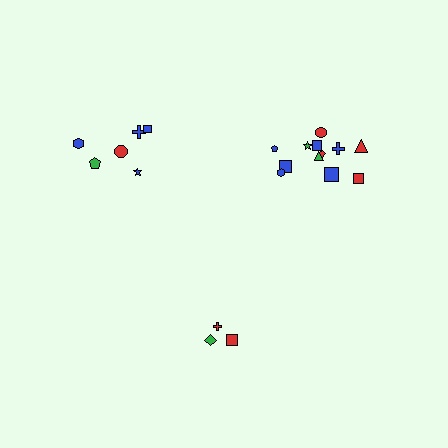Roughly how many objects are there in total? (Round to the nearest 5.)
Roughly 20 objects in total.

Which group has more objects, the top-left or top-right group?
The top-right group.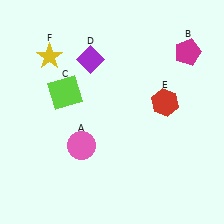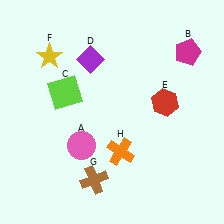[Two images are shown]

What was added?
A brown cross (G), an orange cross (H) were added in Image 2.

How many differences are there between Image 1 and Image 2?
There are 2 differences between the two images.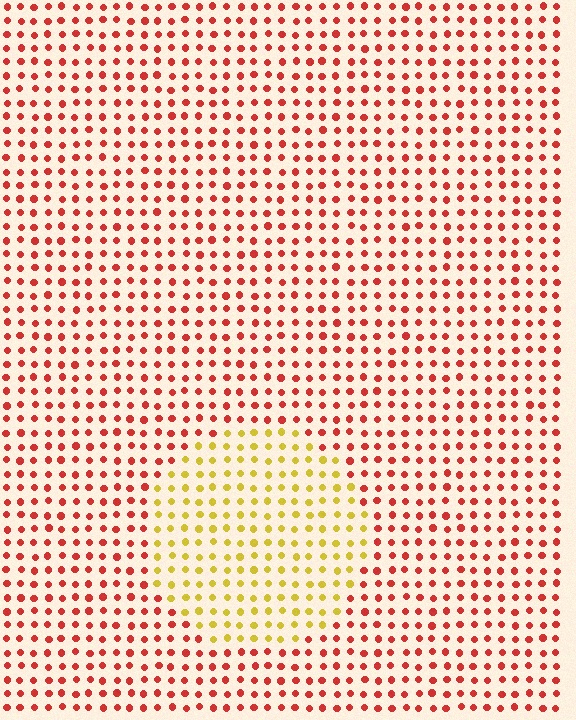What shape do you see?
I see a circle.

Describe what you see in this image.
The image is filled with small red elements in a uniform arrangement. A circle-shaped region is visible where the elements are tinted to a slightly different hue, forming a subtle color boundary.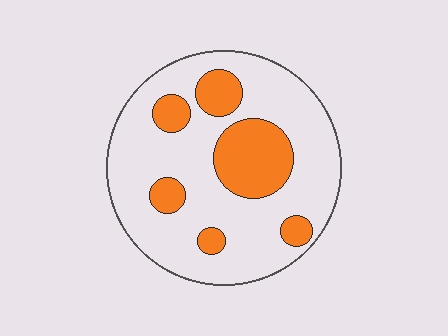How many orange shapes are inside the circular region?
6.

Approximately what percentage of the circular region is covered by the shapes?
Approximately 25%.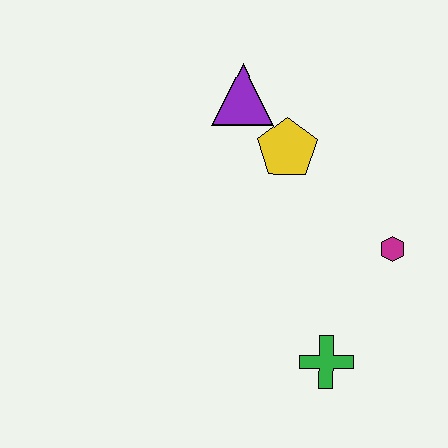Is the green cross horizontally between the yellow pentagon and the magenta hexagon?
Yes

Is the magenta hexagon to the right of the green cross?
Yes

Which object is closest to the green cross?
The magenta hexagon is closest to the green cross.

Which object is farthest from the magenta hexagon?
The purple triangle is farthest from the magenta hexagon.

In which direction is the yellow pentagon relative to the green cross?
The yellow pentagon is above the green cross.